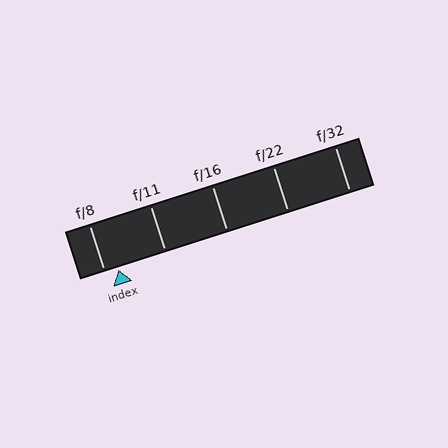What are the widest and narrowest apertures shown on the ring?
The widest aperture shown is f/8 and the narrowest is f/32.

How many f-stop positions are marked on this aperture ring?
There are 5 f-stop positions marked.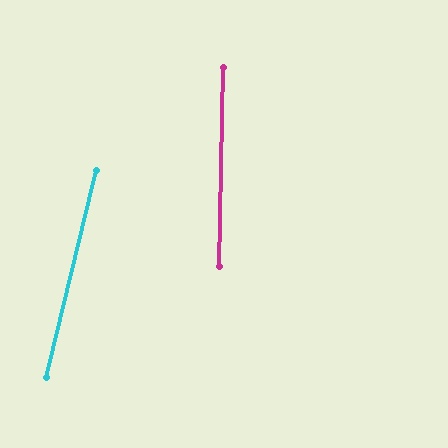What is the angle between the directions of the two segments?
Approximately 12 degrees.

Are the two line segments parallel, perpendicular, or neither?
Neither parallel nor perpendicular — they differ by about 12°.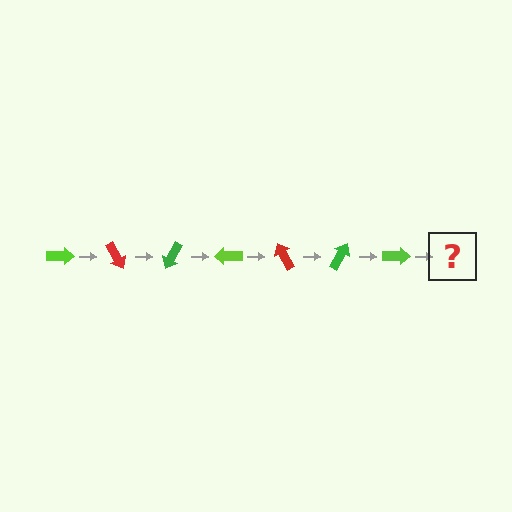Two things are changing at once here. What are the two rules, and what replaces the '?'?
The two rules are that it rotates 60 degrees each step and the color cycles through lime, red, and green. The '?' should be a red arrow, rotated 420 degrees from the start.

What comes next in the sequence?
The next element should be a red arrow, rotated 420 degrees from the start.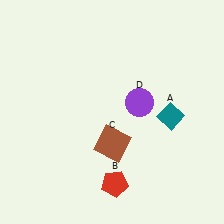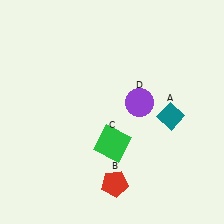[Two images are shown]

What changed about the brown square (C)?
In Image 1, C is brown. In Image 2, it changed to green.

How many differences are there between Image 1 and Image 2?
There is 1 difference between the two images.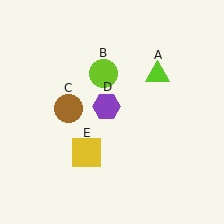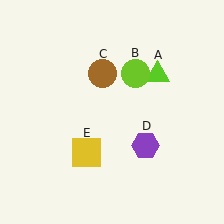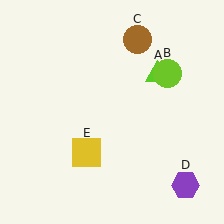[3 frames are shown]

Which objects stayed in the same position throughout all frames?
Lime triangle (object A) and yellow square (object E) remained stationary.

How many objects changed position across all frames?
3 objects changed position: lime circle (object B), brown circle (object C), purple hexagon (object D).